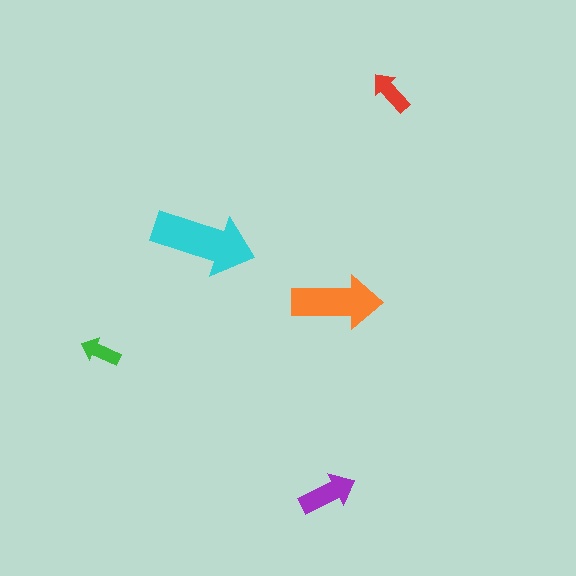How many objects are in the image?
There are 5 objects in the image.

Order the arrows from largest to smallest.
the cyan one, the orange one, the purple one, the red one, the green one.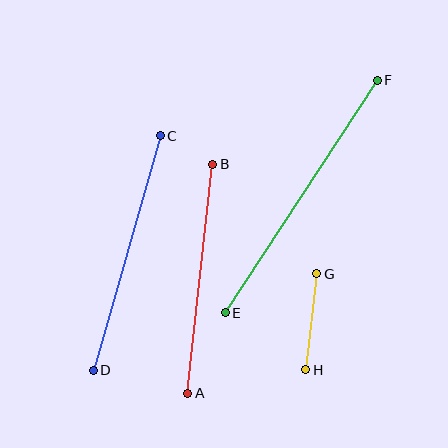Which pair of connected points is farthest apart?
Points E and F are farthest apart.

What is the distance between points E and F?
The distance is approximately 277 pixels.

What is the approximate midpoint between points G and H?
The midpoint is at approximately (311, 322) pixels.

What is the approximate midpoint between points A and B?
The midpoint is at approximately (200, 279) pixels.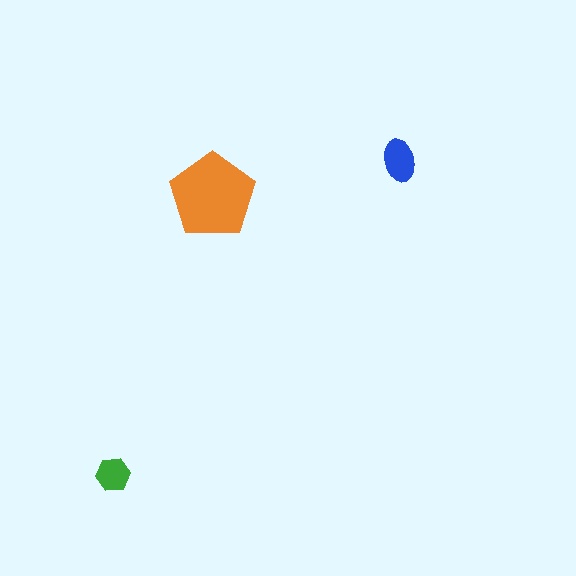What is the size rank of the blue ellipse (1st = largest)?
2nd.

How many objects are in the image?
There are 3 objects in the image.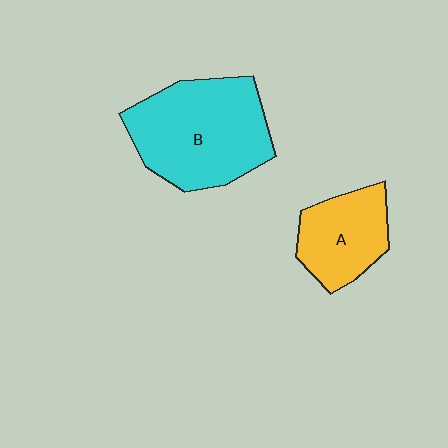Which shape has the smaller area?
Shape A (yellow).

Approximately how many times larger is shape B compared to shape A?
Approximately 1.8 times.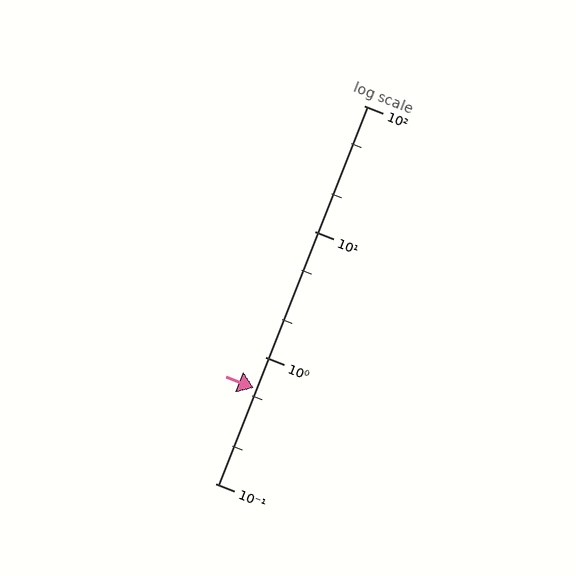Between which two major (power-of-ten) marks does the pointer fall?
The pointer is between 0.1 and 1.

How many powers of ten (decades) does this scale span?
The scale spans 3 decades, from 0.1 to 100.